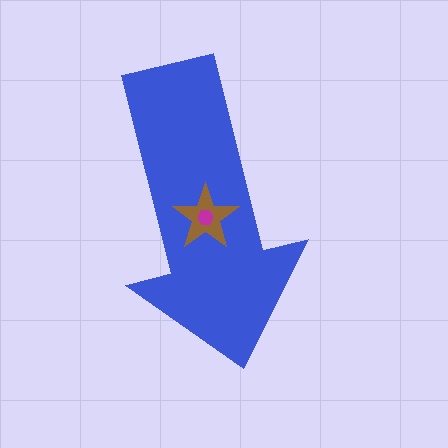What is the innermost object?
The magenta hexagon.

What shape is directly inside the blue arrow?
The brown star.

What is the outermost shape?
The blue arrow.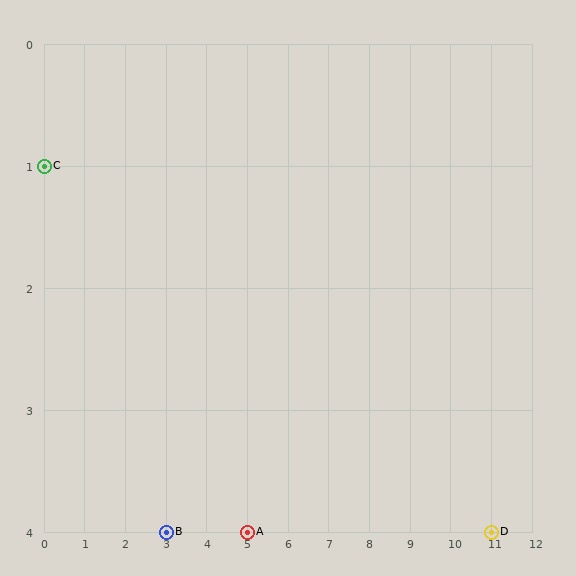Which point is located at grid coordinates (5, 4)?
Point A is at (5, 4).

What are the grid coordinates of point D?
Point D is at grid coordinates (11, 4).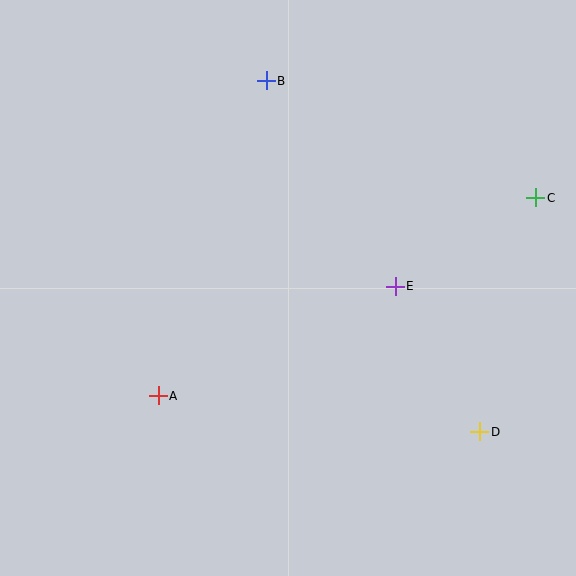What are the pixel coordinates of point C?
Point C is at (536, 198).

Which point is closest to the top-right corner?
Point C is closest to the top-right corner.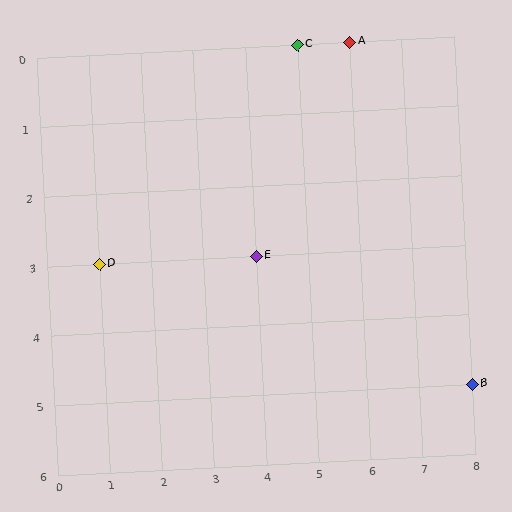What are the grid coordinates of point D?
Point D is at grid coordinates (1, 3).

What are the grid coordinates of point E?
Point E is at grid coordinates (4, 3).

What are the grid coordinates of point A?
Point A is at grid coordinates (6, 0).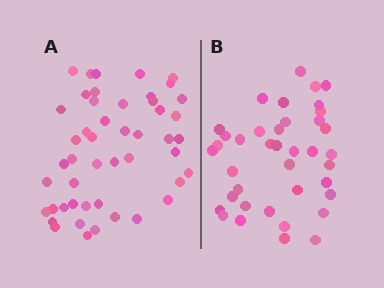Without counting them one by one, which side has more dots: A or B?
Region A (the left region) has more dots.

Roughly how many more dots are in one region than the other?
Region A has roughly 8 or so more dots than region B.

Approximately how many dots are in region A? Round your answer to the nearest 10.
About 50 dots. (The exact count is 48, which rounds to 50.)